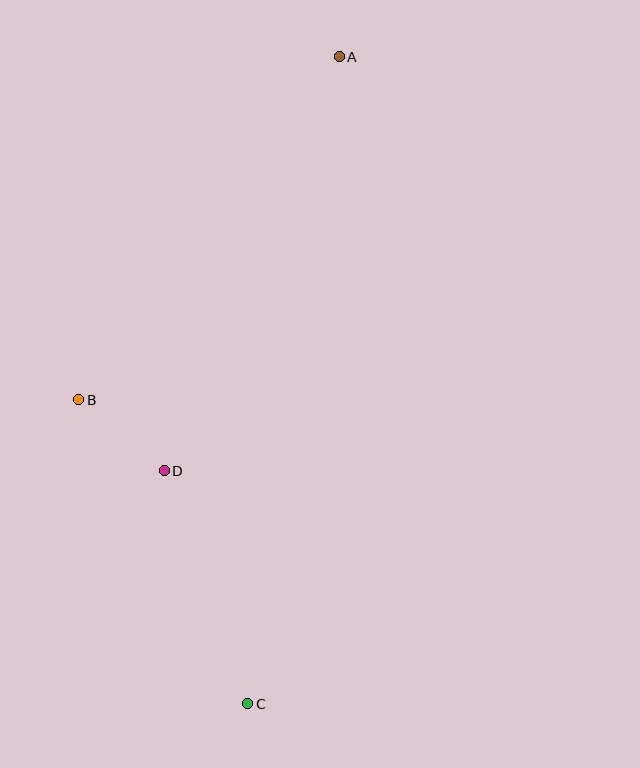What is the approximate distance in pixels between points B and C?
The distance between B and C is approximately 348 pixels.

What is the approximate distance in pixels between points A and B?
The distance between A and B is approximately 431 pixels.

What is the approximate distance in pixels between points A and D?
The distance between A and D is approximately 450 pixels.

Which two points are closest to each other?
Points B and D are closest to each other.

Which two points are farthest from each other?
Points A and C are farthest from each other.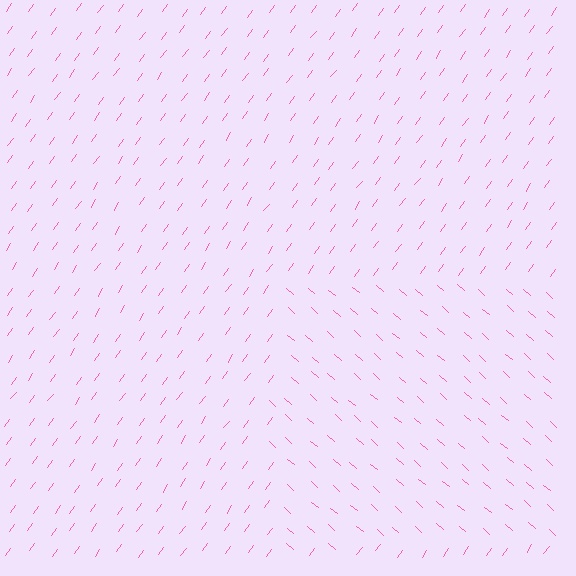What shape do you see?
I see a rectangle.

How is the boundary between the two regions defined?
The boundary is defined purely by a change in line orientation (approximately 84 degrees difference). All lines are the same color and thickness.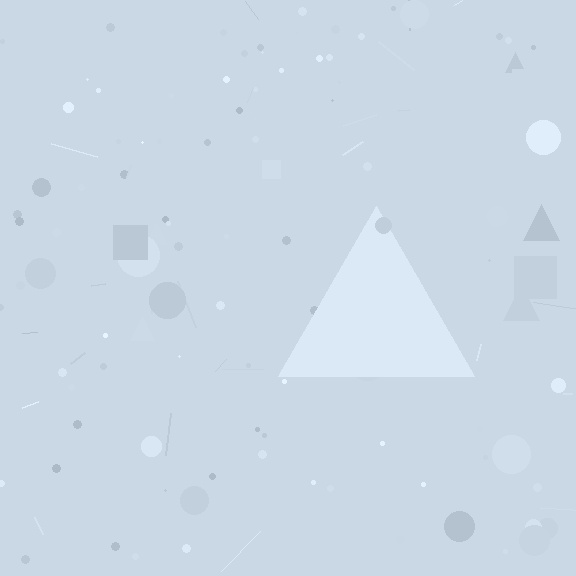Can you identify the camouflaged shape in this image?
The camouflaged shape is a triangle.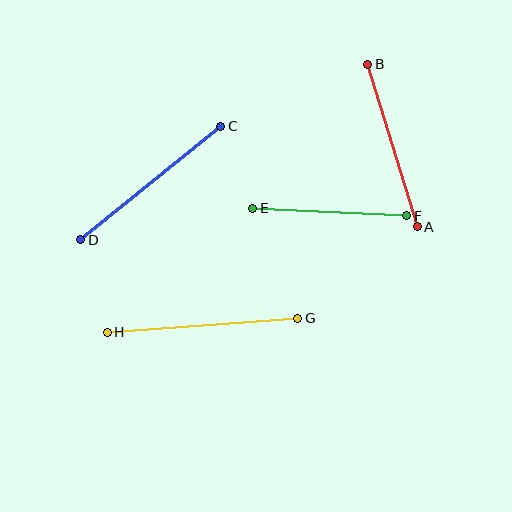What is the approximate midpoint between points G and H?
The midpoint is at approximately (203, 325) pixels.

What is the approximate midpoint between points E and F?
The midpoint is at approximately (330, 212) pixels.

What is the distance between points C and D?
The distance is approximately 180 pixels.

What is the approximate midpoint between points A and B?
The midpoint is at approximately (392, 145) pixels.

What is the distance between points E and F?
The distance is approximately 154 pixels.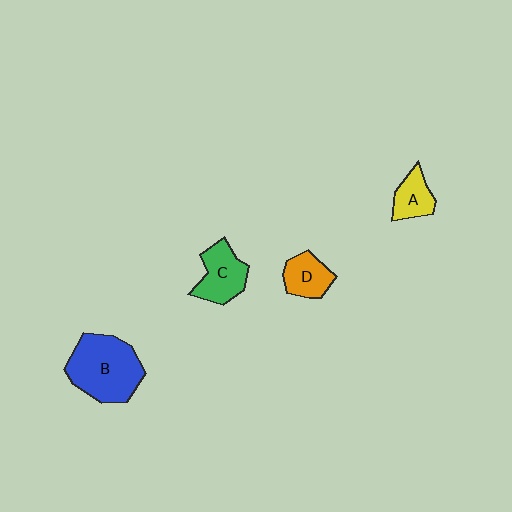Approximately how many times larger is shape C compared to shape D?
Approximately 1.3 times.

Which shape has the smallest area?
Shape A (yellow).